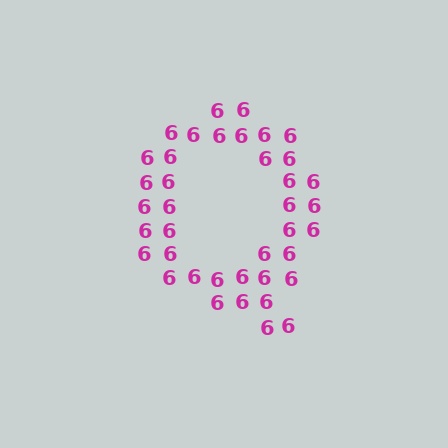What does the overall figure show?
The overall figure shows the letter Q.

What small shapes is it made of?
It is made of small digit 6's.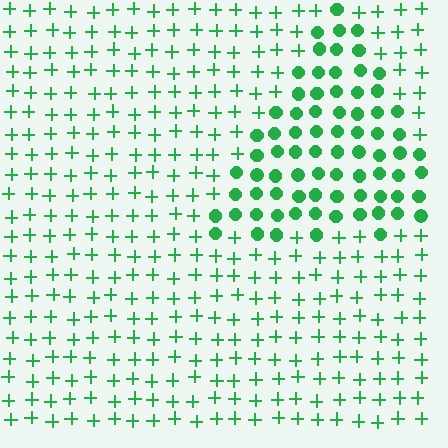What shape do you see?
I see a triangle.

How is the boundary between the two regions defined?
The boundary is defined by a change in element shape: circles inside vs. plus signs outside. All elements share the same color and spacing.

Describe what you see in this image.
The image is filled with small green elements arranged in a uniform grid. A triangle-shaped region contains circles, while the surrounding area contains plus signs. The boundary is defined purely by the change in element shape.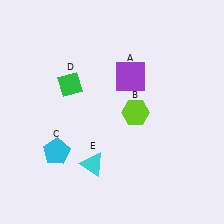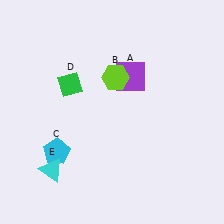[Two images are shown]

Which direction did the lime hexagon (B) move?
The lime hexagon (B) moved up.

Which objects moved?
The objects that moved are: the lime hexagon (B), the cyan triangle (E).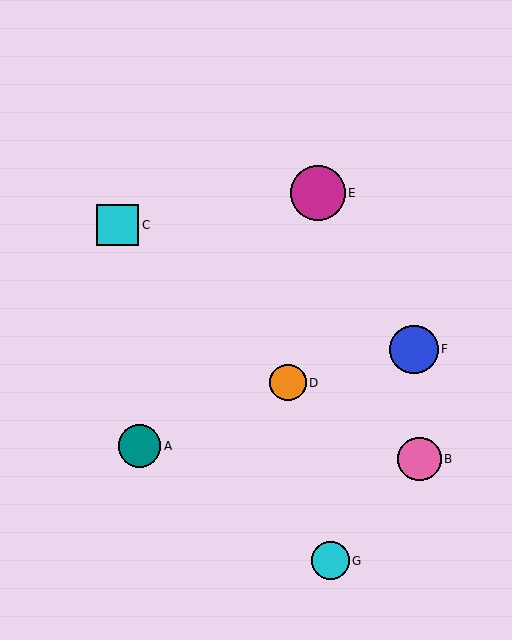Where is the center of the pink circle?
The center of the pink circle is at (420, 459).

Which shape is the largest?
The magenta circle (labeled E) is the largest.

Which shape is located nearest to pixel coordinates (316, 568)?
The cyan circle (labeled G) at (330, 561) is nearest to that location.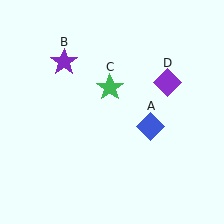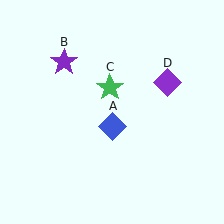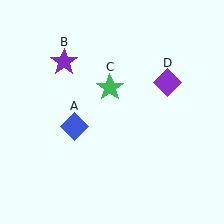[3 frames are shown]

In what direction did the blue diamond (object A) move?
The blue diamond (object A) moved left.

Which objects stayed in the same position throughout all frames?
Purple star (object B) and green star (object C) and purple diamond (object D) remained stationary.